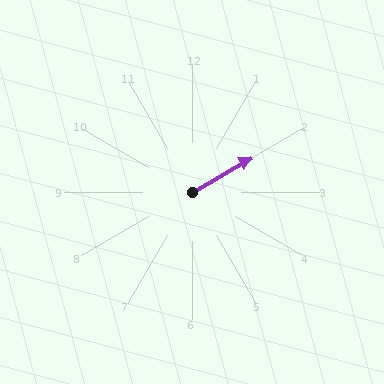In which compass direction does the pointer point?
Northeast.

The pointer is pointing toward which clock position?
Roughly 2 o'clock.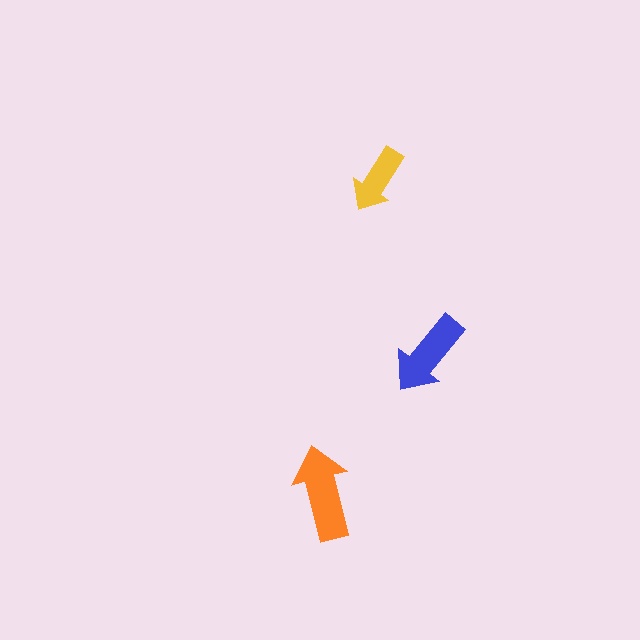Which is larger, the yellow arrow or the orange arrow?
The orange one.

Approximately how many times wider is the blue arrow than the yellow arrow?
About 1.5 times wider.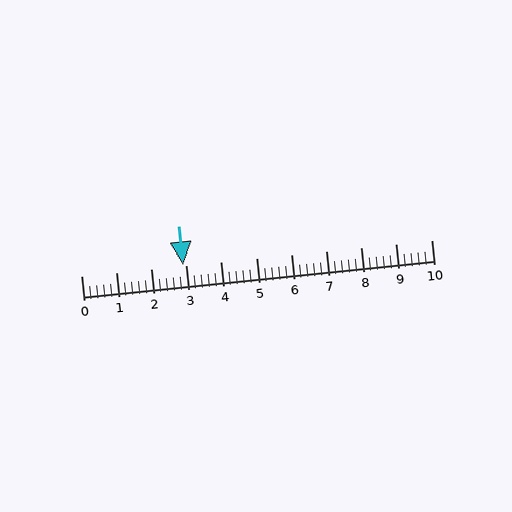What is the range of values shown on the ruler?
The ruler shows values from 0 to 10.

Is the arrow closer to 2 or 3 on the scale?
The arrow is closer to 3.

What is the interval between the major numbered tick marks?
The major tick marks are spaced 1 units apart.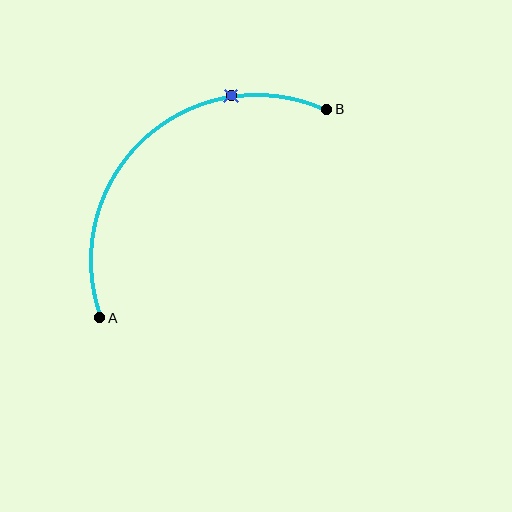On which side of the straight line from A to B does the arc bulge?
The arc bulges above and to the left of the straight line connecting A and B.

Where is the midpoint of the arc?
The arc midpoint is the point on the curve farthest from the straight line joining A and B. It sits above and to the left of that line.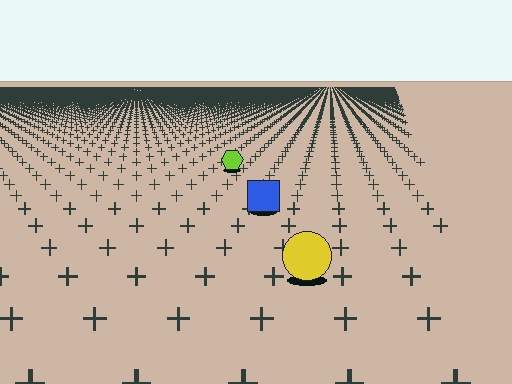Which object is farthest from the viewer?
The lime hexagon is farthest from the viewer. It appears smaller and the ground texture around it is denser.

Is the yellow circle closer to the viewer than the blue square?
Yes. The yellow circle is closer — you can tell from the texture gradient: the ground texture is coarser near it.